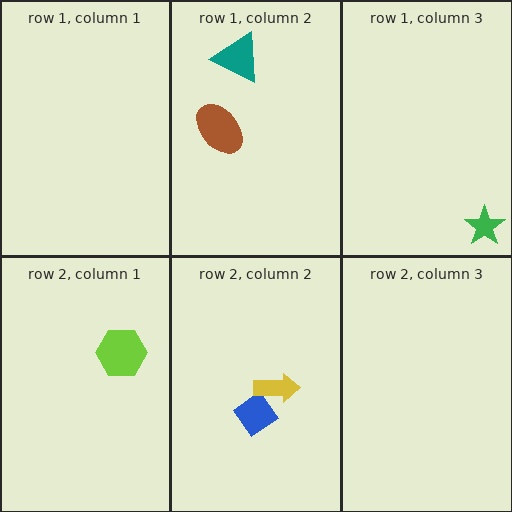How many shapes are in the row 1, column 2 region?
2.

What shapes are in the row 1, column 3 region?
The green star.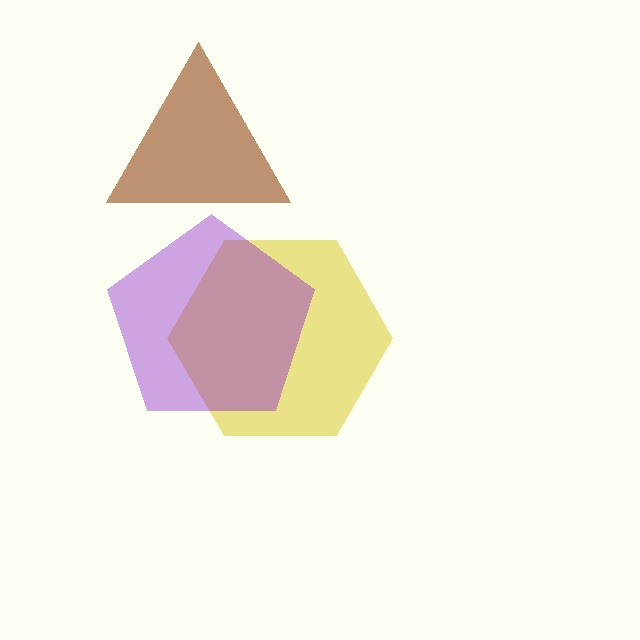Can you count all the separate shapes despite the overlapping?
Yes, there are 3 separate shapes.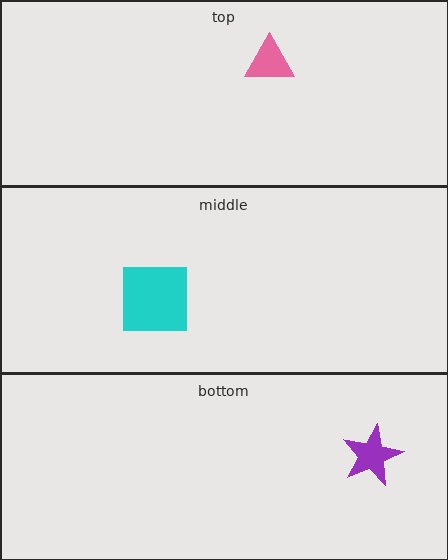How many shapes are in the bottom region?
1.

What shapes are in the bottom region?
The purple star.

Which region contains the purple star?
The bottom region.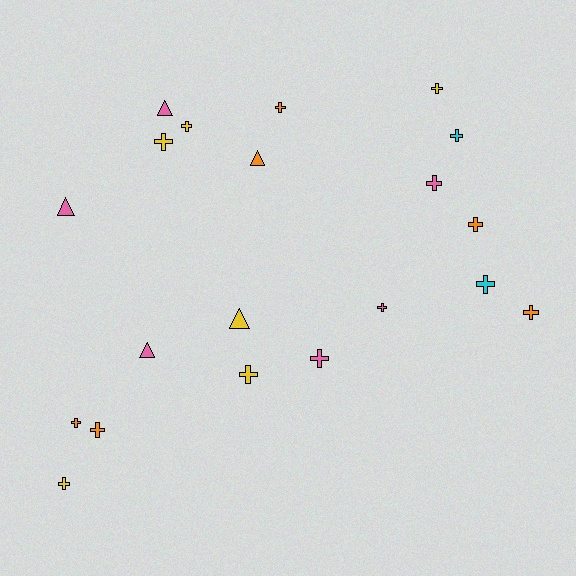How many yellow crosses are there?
There are 5 yellow crosses.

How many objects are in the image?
There are 20 objects.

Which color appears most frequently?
Pink, with 6 objects.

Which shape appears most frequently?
Cross, with 15 objects.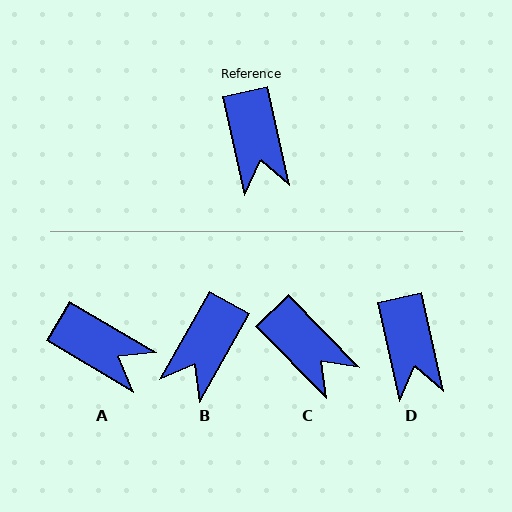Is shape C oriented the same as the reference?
No, it is off by about 32 degrees.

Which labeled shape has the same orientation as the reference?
D.